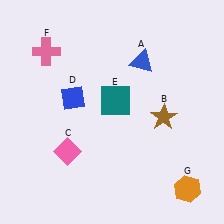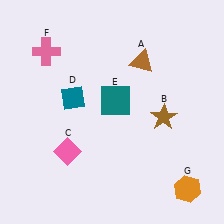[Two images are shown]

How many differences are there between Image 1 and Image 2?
There are 2 differences between the two images.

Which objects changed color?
A changed from blue to brown. D changed from blue to teal.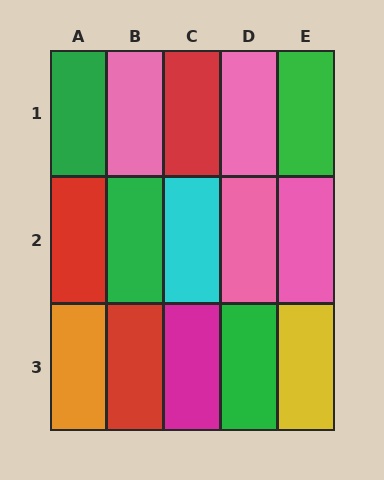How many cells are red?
3 cells are red.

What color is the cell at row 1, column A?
Green.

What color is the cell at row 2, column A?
Red.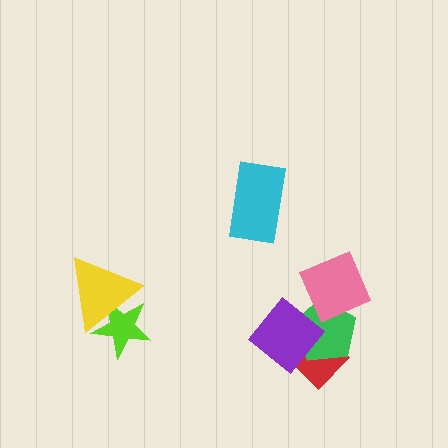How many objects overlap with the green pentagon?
3 objects overlap with the green pentagon.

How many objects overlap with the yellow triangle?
1 object overlaps with the yellow triangle.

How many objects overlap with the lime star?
1 object overlaps with the lime star.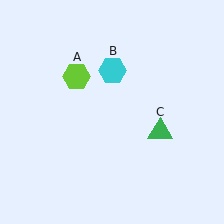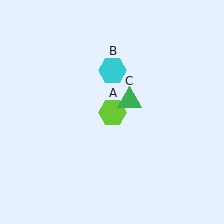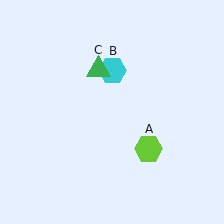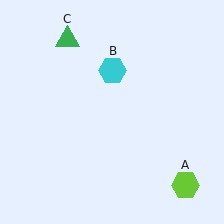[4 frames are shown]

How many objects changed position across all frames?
2 objects changed position: lime hexagon (object A), green triangle (object C).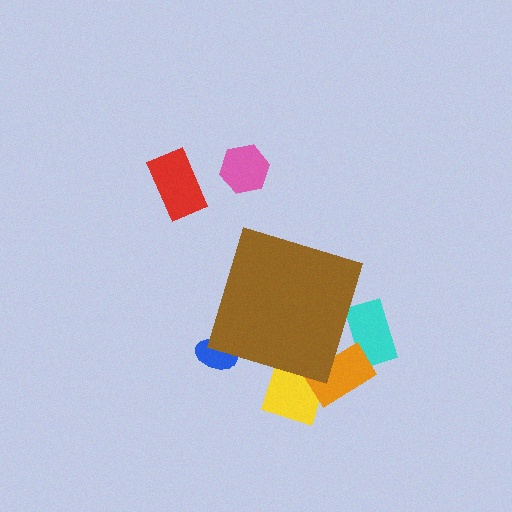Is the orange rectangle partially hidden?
Yes, the orange rectangle is partially hidden behind the brown diamond.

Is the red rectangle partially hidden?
No, the red rectangle is fully visible.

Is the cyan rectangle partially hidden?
Yes, the cyan rectangle is partially hidden behind the brown diamond.